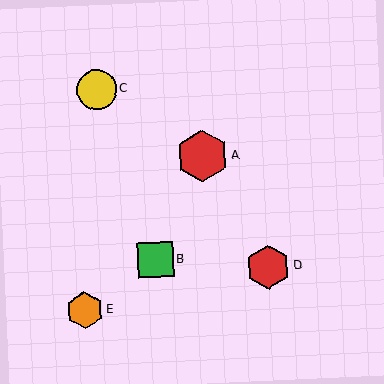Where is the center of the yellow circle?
The center of the yellow circle is at (97, 89).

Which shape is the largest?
The red hexagon (labeled A) is the largest.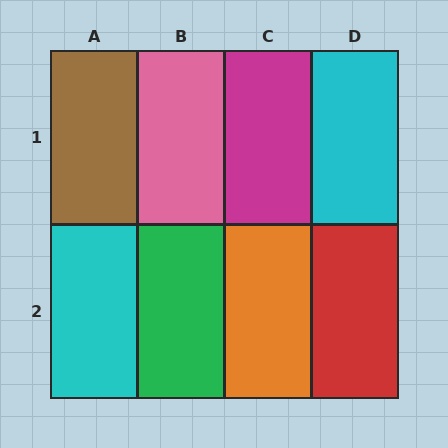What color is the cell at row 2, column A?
Cyan.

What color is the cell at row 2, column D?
Red.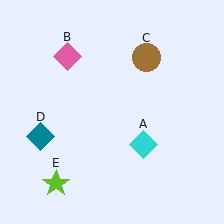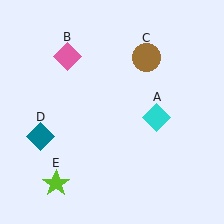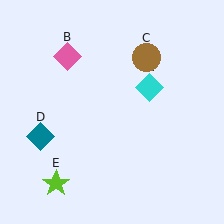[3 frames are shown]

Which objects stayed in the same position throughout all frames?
Pink diamond (object B) and brown circle (object C) and teal diamond (object D) and lime star (object E) remained stationary.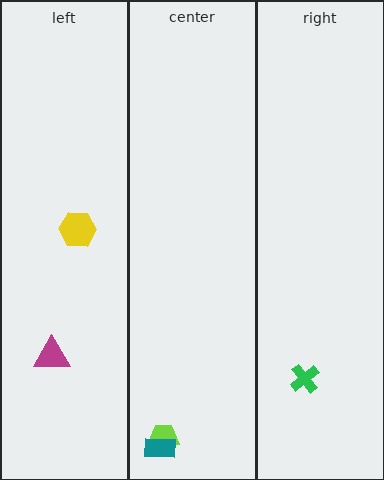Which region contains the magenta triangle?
The left region.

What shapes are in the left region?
The magenta triangle, the yellow hexagon.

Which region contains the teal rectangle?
The center region.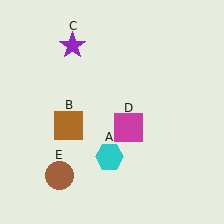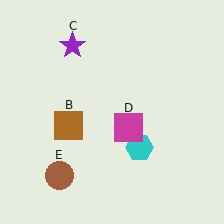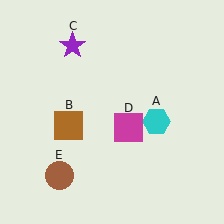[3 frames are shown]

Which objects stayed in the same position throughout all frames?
Brown square (object B) and purple star (object C) and magenta square (object D) and brown circle (object E) remained stationary.